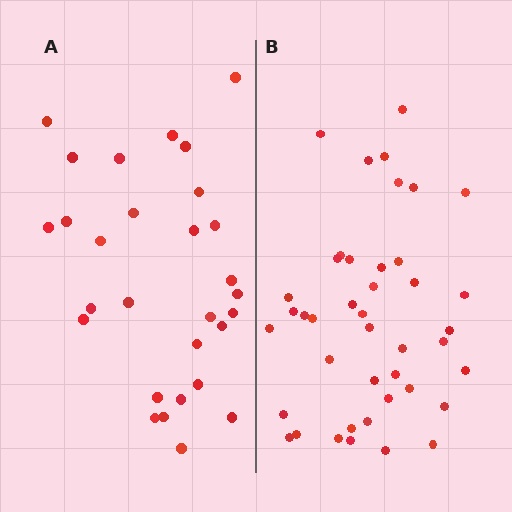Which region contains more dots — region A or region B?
Region B (the right region) has more dots.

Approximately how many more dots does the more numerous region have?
Region B has approximately 15 more dots than region A.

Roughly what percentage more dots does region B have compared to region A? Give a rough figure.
About 45% more.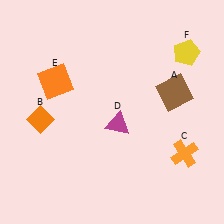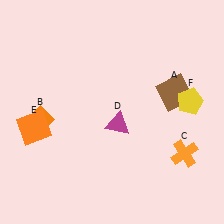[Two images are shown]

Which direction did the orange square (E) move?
The orange square (E) moved down.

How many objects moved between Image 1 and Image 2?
2 objects moved between the two images.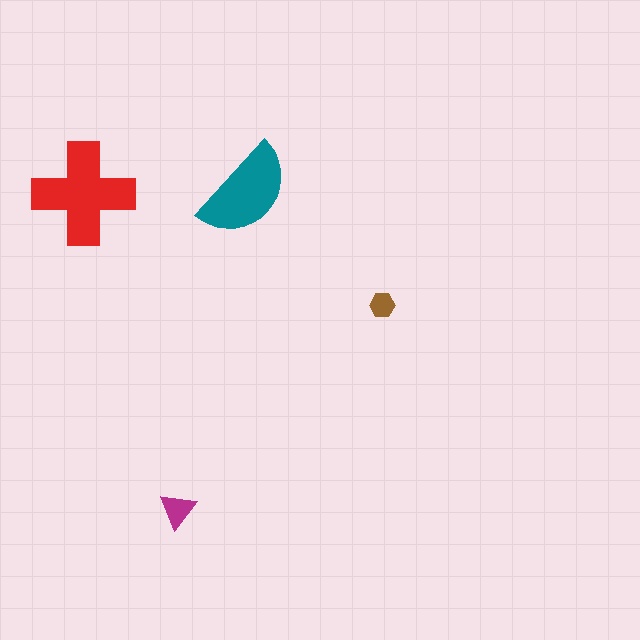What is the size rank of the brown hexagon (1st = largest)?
4th.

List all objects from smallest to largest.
The brown hexagon, the magenta triangle, the teal semicircle, the red cross.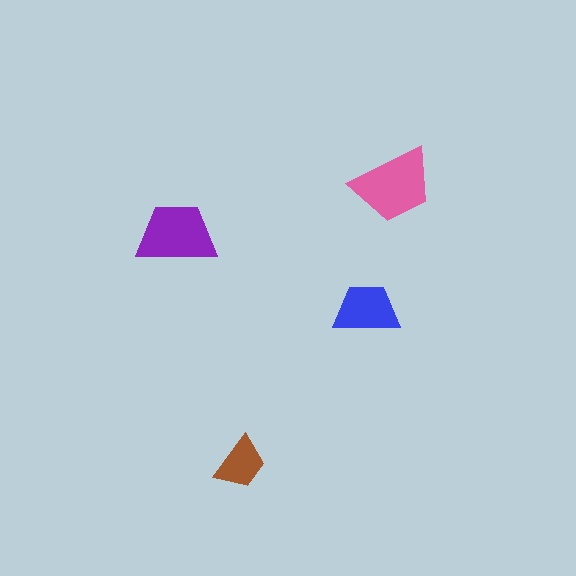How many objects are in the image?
There are 4 objects in the image.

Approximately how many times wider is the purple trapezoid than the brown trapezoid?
About 1.5 times wider.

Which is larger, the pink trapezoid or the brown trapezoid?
The pink one.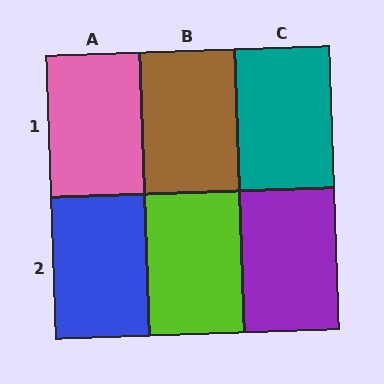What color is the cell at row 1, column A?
Pink.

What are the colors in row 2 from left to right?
Blue, lime, purple.